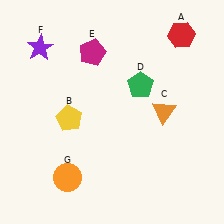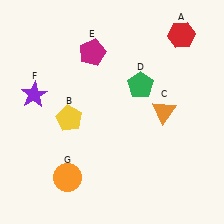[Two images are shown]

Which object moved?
The purple star (F) moved down.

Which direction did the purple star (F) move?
The purple star (F) moved down.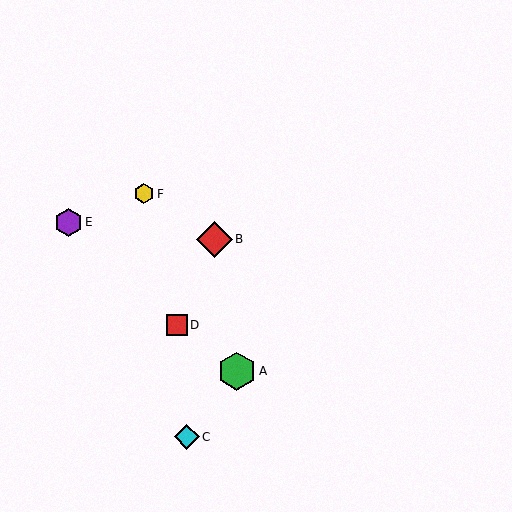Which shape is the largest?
The green hexagon (labeled A) is the largest.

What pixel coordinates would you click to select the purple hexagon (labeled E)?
Click at (68, 222) to select the purple hexagon E.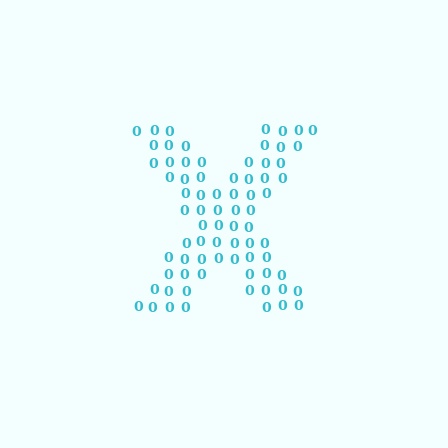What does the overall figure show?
The overall figure shows the letter X.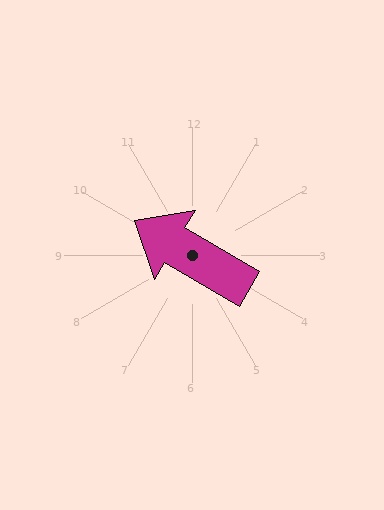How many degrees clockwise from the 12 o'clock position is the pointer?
Approximately 301 degrees.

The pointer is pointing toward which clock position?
Roughly 10 o'clock.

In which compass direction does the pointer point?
Northwest.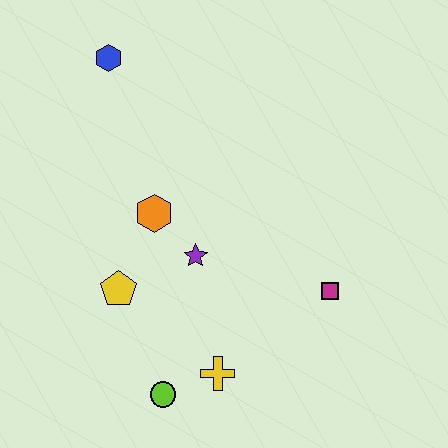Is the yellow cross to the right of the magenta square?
No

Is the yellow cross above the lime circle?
Yes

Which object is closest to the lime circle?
The yellow cross is closest to the lime circle.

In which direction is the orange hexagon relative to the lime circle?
The orange hexagon is above the lime circle.